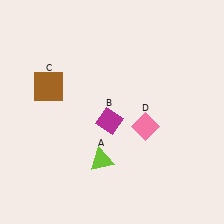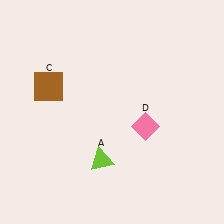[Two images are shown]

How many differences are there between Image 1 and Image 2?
There is 1 difference between the two images.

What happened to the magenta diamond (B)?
The magenta diamond (B) was removed in Image 2. It was in the bottom-left area of Image 1.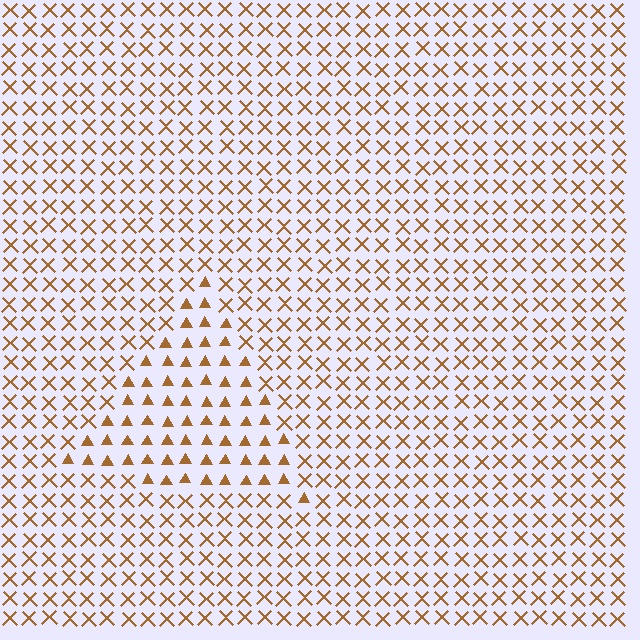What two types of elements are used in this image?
The image uses triangles inside the triangle region and X marks outside it.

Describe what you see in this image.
The image is filled with small brown elements arranged in a uniform grid. A triangle-shaped region contains triangles, while the surrounding area contains X marks. The boundary is defined purely by the change in element shape.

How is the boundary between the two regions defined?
The boundary is defined by a change in element shape: triangles inside vs. X marks outside. All elements share the same color and spacing.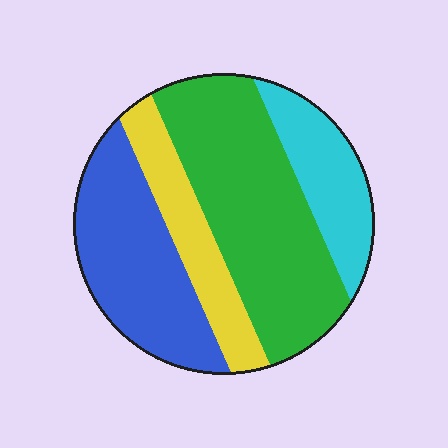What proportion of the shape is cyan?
Cyan covers around 15% of the shape.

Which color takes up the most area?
Green, at roughly 40%.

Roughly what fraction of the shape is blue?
Blue covers around 30% of the shape.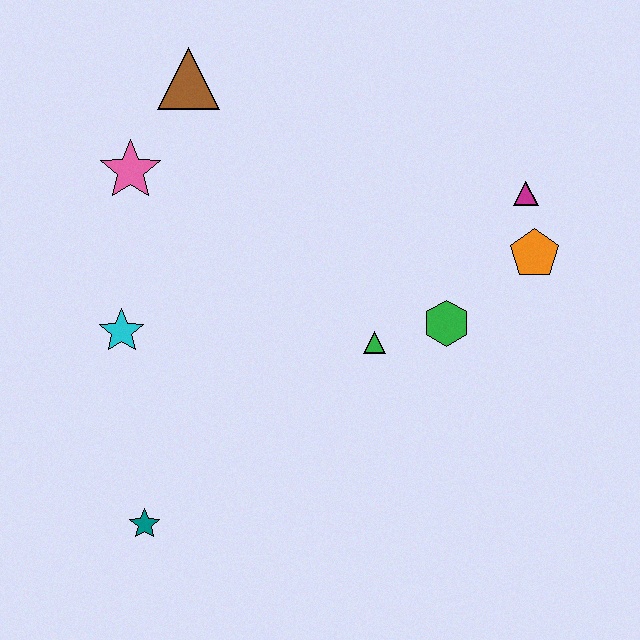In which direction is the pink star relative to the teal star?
The pink star is above the teal star.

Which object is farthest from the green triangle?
The brown triangle is farthest from the green triangle.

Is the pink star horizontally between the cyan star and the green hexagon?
Yes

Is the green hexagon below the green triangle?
No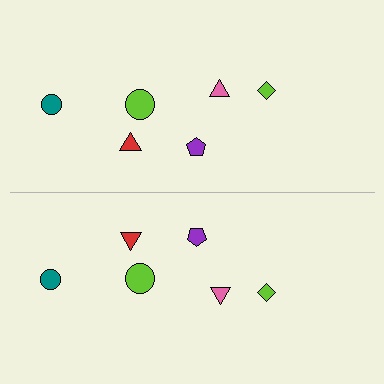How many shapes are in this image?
There are 12 shapes in this image.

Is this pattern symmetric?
Yes, this pattern has bilateral (reflection) symmetry.